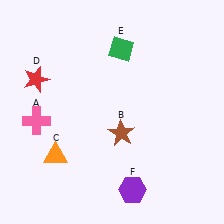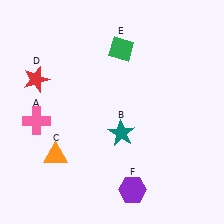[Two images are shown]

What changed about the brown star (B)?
In Image 1, B is brown. In Image 2, it changed to teal.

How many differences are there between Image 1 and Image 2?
There is 1 difference between the two images.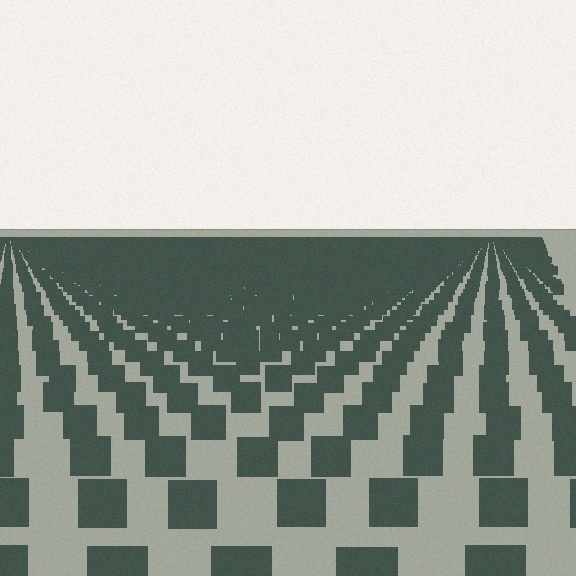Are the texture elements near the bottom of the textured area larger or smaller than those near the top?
Larger. Near the bottom, elements are closer to the viewer and appear at a bigger on-screen size.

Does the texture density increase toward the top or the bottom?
Density increases toward the top.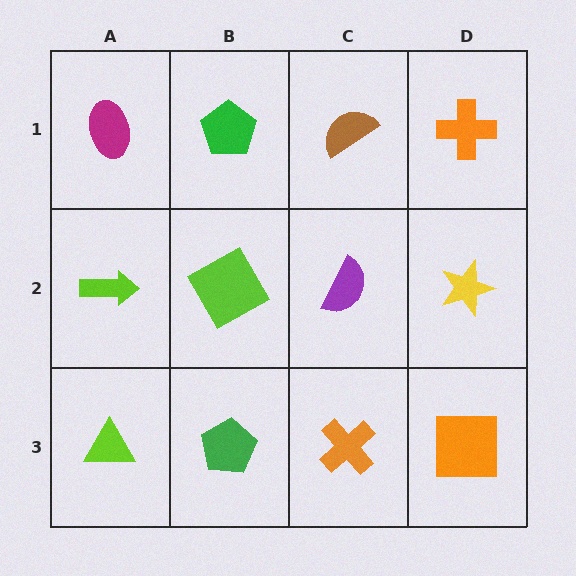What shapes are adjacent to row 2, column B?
A green pentagon (row 1, column B), a green pentagon (row 3, column B), a lime arrow (row 2, column A), a purple semicircle (row 2, column C).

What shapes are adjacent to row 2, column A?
A magenta ellipse (row 1, column A), a lime triangle (row 3, column A), a lime square (row 2, column B).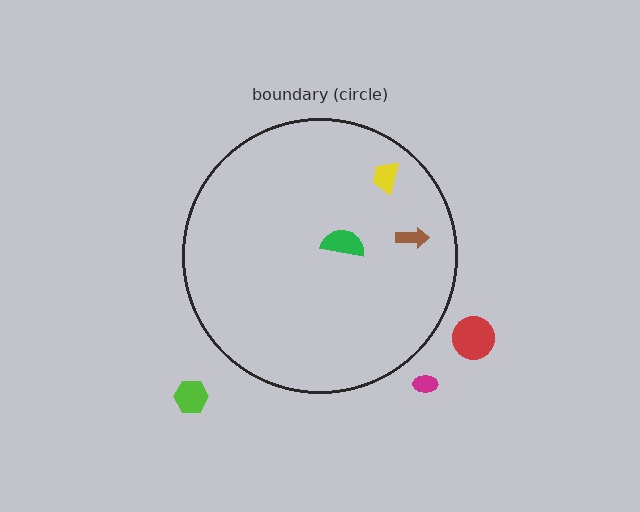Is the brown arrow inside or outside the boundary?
Inside.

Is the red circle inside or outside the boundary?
Outside.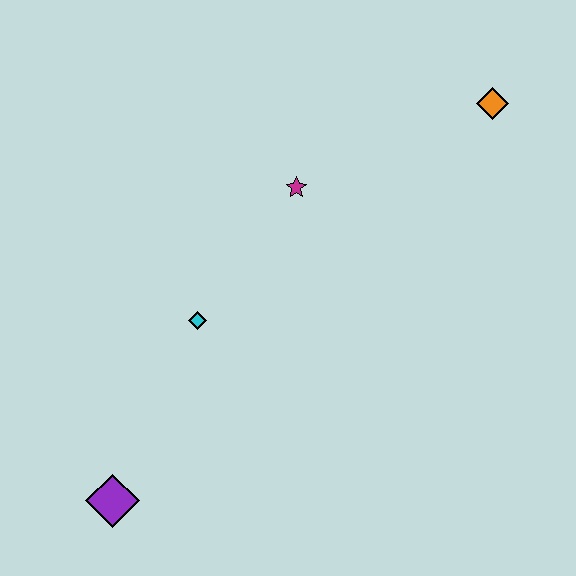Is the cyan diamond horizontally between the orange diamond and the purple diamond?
Yes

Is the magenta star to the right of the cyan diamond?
Yes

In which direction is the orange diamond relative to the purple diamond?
The orange diamond is above the purple diamond.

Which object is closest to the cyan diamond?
The magenta star is closest to the cyan diamond.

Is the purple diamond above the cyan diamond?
No